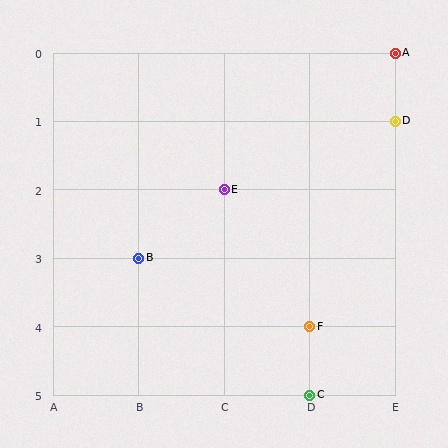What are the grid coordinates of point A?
Point A is at grid coordinates (E, 0).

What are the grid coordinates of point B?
Point B is at grid coordinates (B, 3).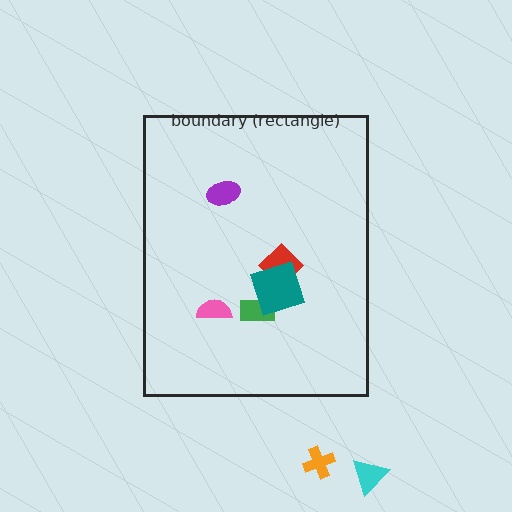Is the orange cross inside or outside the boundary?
Outside.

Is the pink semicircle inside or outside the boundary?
Inside.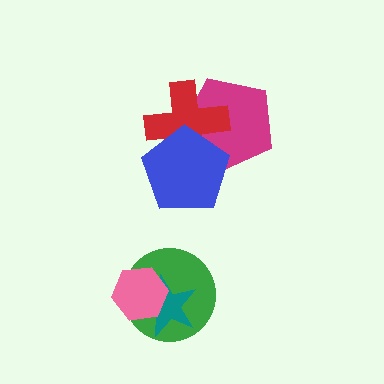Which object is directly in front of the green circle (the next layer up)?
The teal star is directly in front of the green circle.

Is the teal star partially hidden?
Yes, it is partially covered by another shape.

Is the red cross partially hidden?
Yes, it is partially covered by another shape.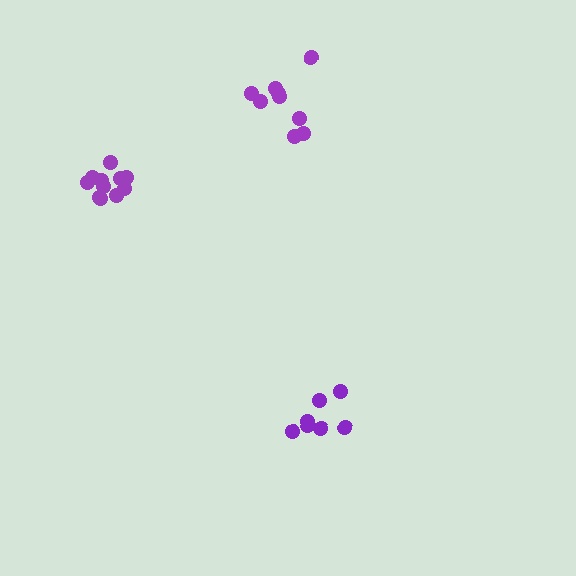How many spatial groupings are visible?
There are 3 spatial groupings.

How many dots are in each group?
Group 1: 9 dots, Group 2: 7 dots, Group 3: 11 dots (27 total).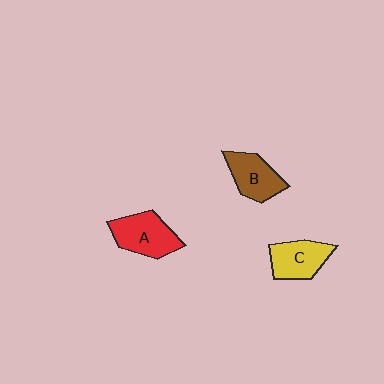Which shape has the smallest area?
Shape B (brown).